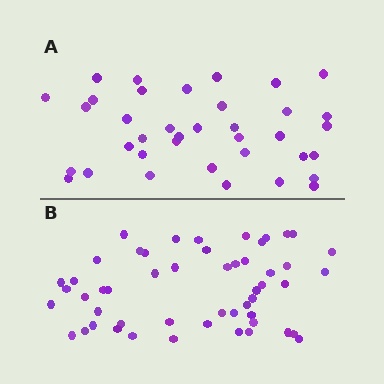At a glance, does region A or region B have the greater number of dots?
Region B (the bottom region) has more dots.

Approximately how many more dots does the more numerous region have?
Region B has approximately 15 more dots than region A.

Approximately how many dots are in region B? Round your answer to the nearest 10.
About 50 dots. (The exact count is 52, which rounds to 50.)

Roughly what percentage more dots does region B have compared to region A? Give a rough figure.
About 40% more.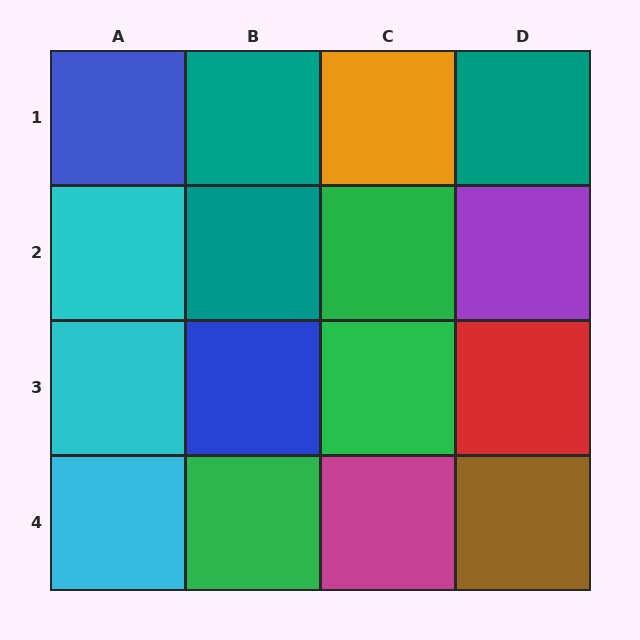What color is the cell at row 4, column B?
Green.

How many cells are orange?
1 cell is orange.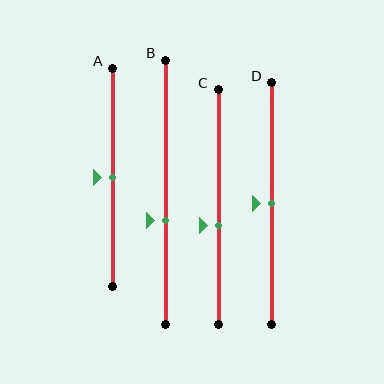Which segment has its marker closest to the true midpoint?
Segment A has its marker closest to the true midpoint.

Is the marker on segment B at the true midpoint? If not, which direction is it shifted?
No, the marker on segment B is shifted downward by about 11% of the segment length.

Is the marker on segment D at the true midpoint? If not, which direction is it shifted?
Yes, the marker on segment D is at the true midpoint.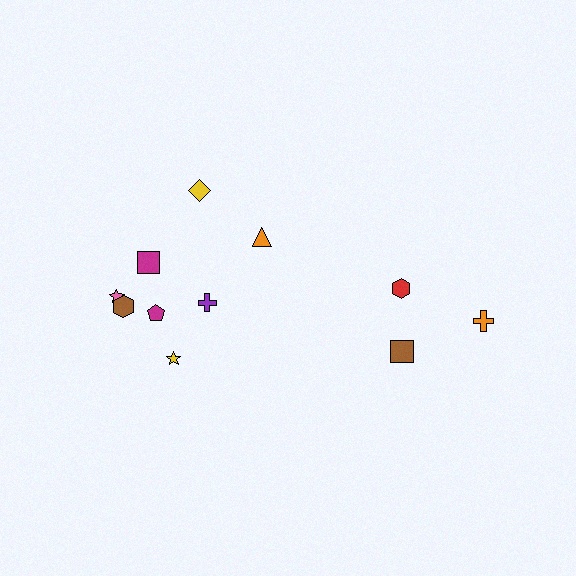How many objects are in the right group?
There are 3 objects.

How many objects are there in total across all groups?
There are 11 objects.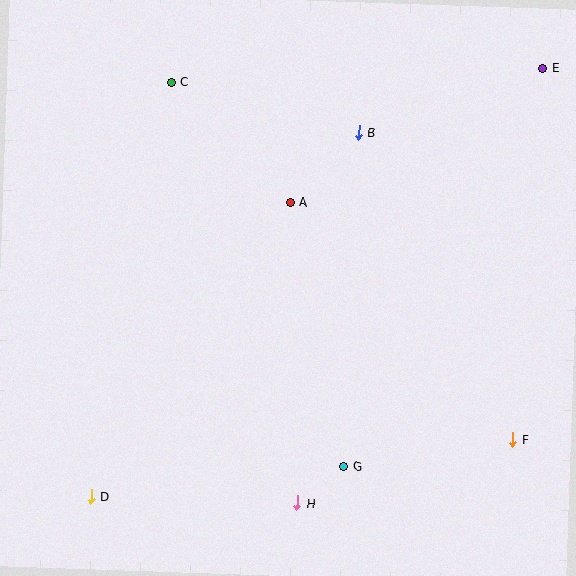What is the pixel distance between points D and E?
The distance between D and E is 623 pixels.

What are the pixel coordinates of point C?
Point C is at (171, 82).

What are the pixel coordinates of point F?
Point F is at (513, 440).